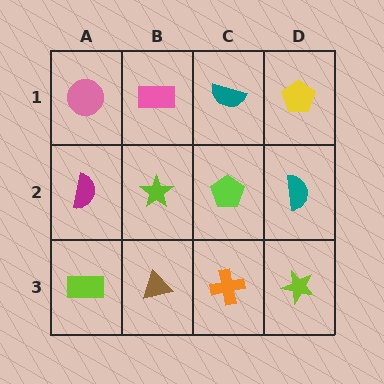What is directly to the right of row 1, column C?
A yellow pentagon.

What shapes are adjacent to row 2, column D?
A yellow pentagon (row 1, column D), a lime star (row 3, column D), a lime pentagon (row 2, column C).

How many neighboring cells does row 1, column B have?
3.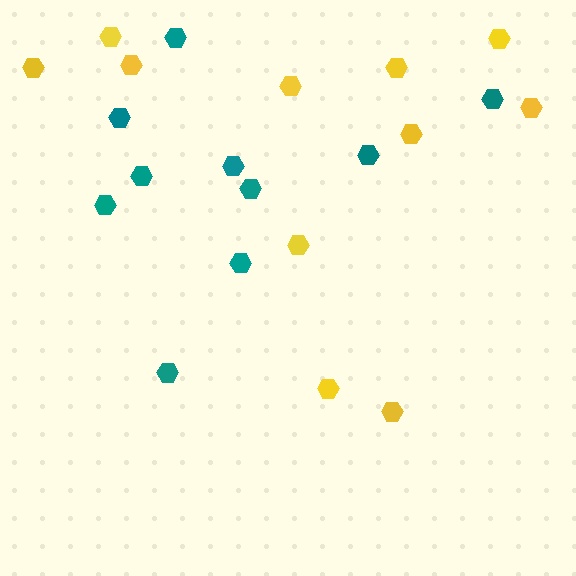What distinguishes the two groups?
There are 2 groups: one group of teal hexagons (10) and one group of yellow hexagons (11).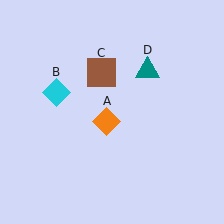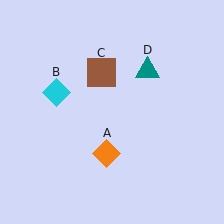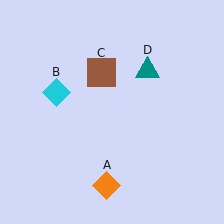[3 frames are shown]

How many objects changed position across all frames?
1 object changed position: orange diamond (object A).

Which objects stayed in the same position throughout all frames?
Cyan diamond (object B) and brown square (object C) and teal triangle (object D) remained stationary.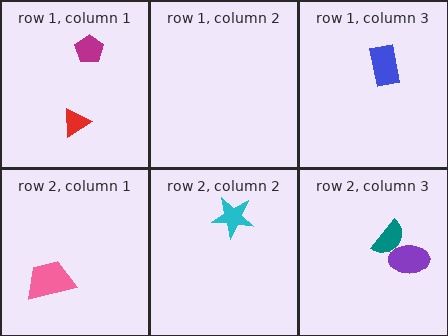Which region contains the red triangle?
The row 1, column 1 region.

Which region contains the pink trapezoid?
The row 2, column 1 region.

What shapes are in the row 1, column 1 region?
The magenta pentagon, the red triangle.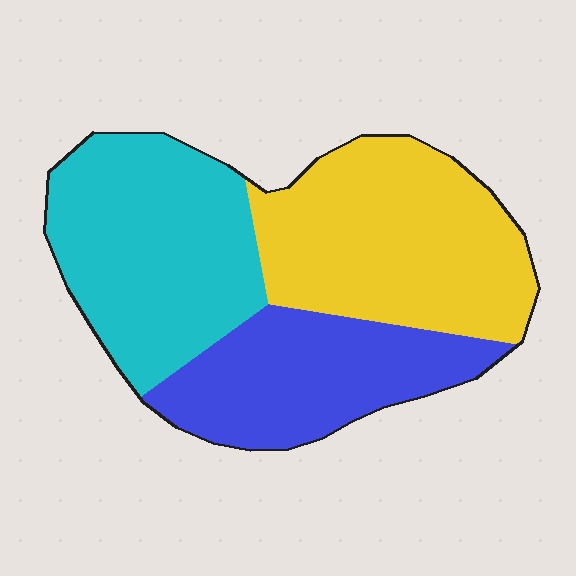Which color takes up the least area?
Blue, at roughly 25%.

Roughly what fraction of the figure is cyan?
Cyan takes up about three eighths (3/8) of the figure.